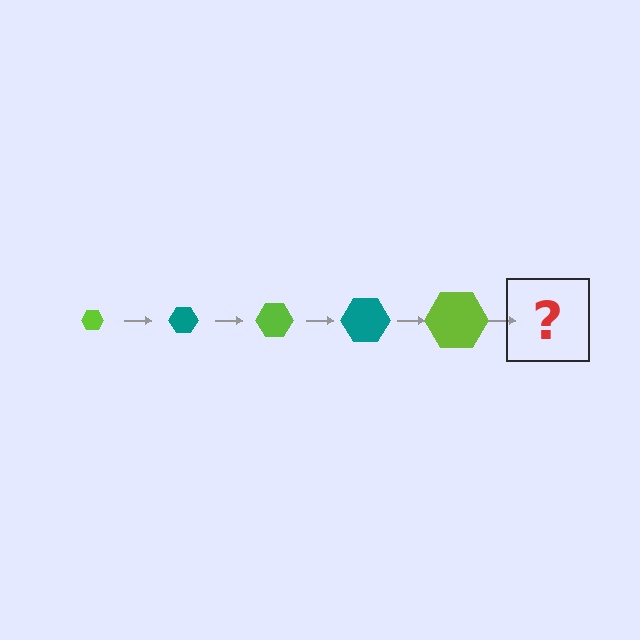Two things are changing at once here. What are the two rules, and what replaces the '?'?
The two rules are that the hexagon grows larger each step and the color cycles through lime and teal. The '?' should be a teal hexagon, larger than the previous one.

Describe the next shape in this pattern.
It should be a teal hexagon, larger than the previous one.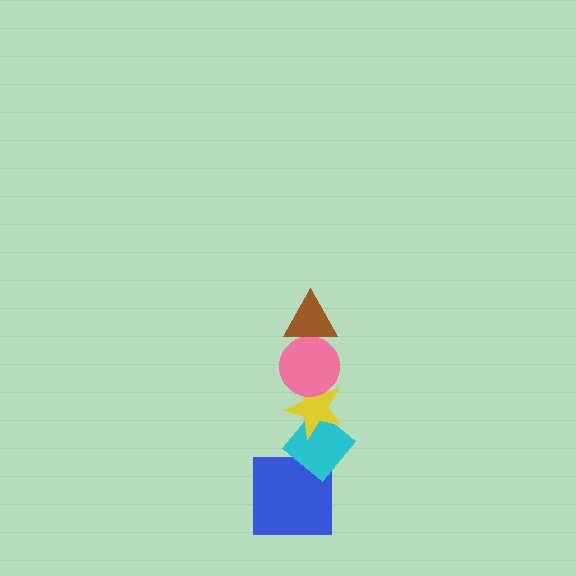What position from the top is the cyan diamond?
The cyan diamond is 4th from the top.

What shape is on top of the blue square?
The cyan diamond is on top of the blue square.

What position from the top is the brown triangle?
The brown triangle is 1st from the top.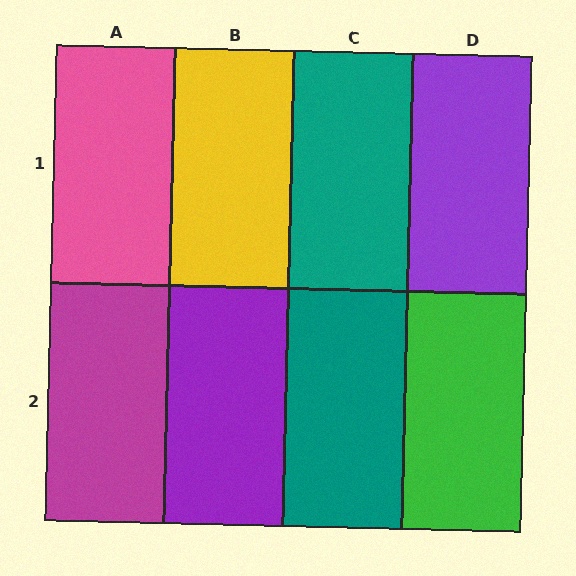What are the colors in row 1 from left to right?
Pink, yellow, teal, purple.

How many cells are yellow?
1 cell is yellow.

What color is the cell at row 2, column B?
Purple.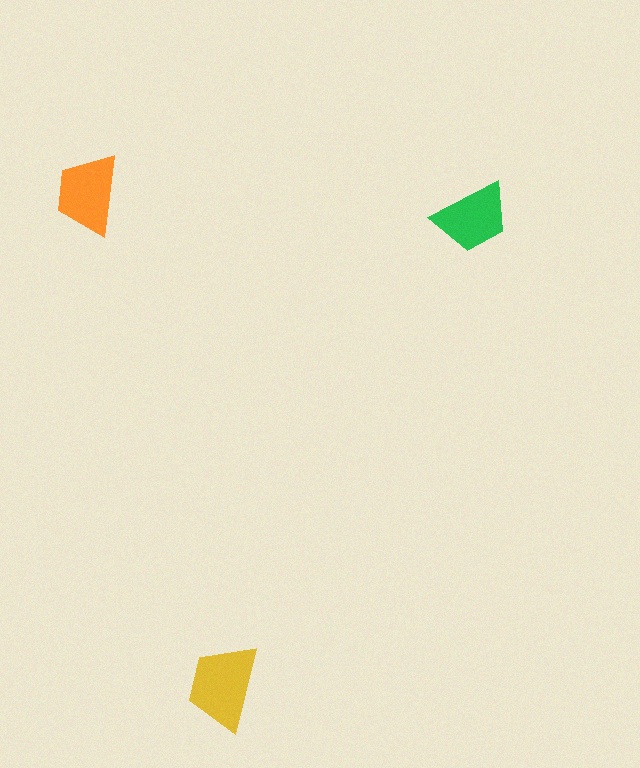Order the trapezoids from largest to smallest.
the yellow one, the orange one, the green one.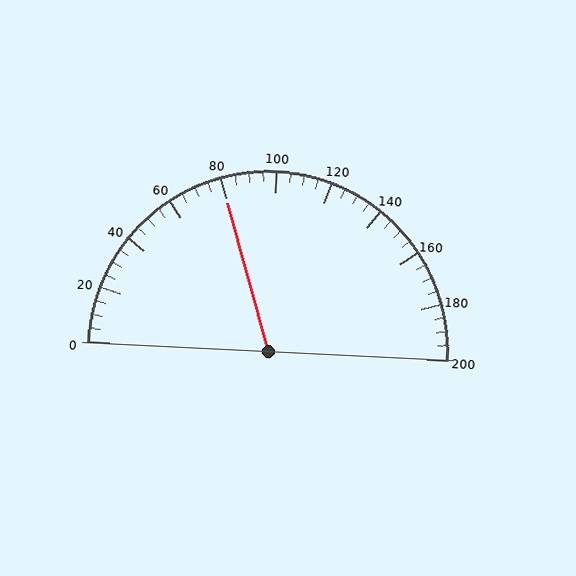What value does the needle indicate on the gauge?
The needle indicates approximately 80.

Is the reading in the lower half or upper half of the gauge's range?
The reading is in the lower half of the range (0 to 200).